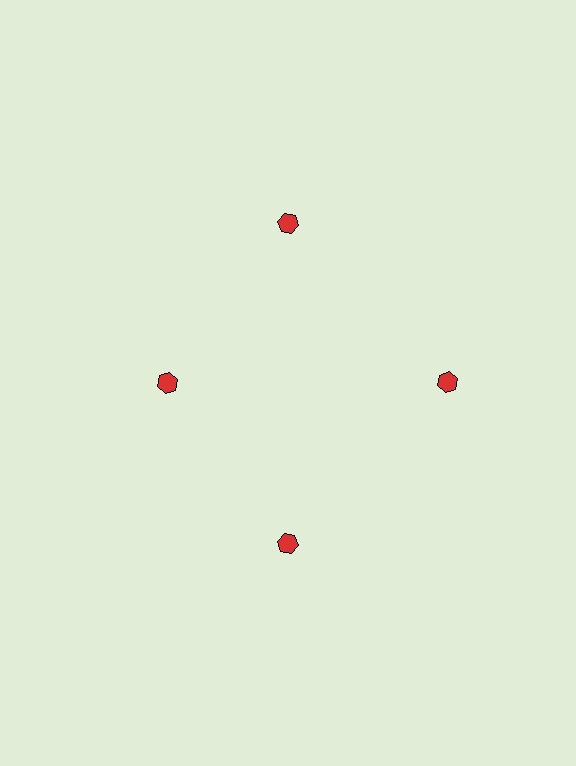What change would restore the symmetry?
The symmetry would be restored by moving it outward, back onto the ring so that all 4 hexagons sit at equal angles and equal distance from the center.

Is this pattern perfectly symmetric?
No. The 4 red hexagons are arranged in a ring, but one element near the 9 o'clock position is pulled inward toward the center, breaking the 4-fold rotational symmetry.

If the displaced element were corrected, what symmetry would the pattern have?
It would have 4-fold rotational symmetry — the pattern would map onto itself every 90 degrees.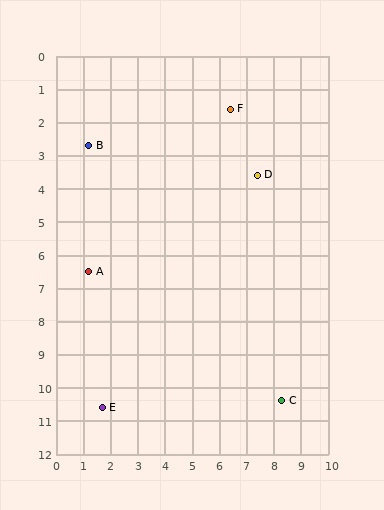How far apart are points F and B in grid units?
Points F and B are about 5.3 grid units apart.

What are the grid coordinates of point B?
Point B is at approximately (1.2, 2.7).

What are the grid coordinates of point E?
Point E is at approximately (1.7, 10.6).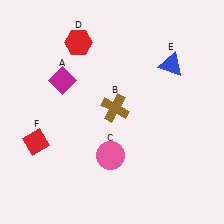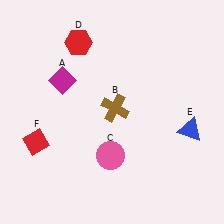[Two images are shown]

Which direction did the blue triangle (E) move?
The blue triangle (E) moved down.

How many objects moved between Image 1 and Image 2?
1 object moved between the two images.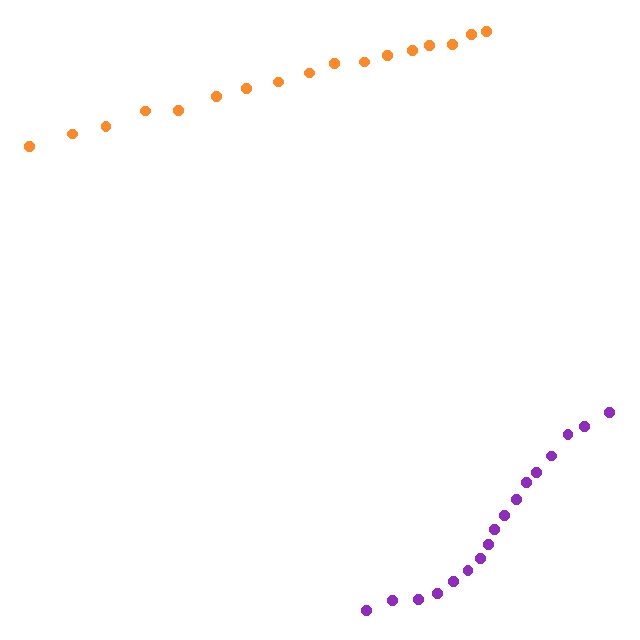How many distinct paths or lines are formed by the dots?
There are 2 distinct paths.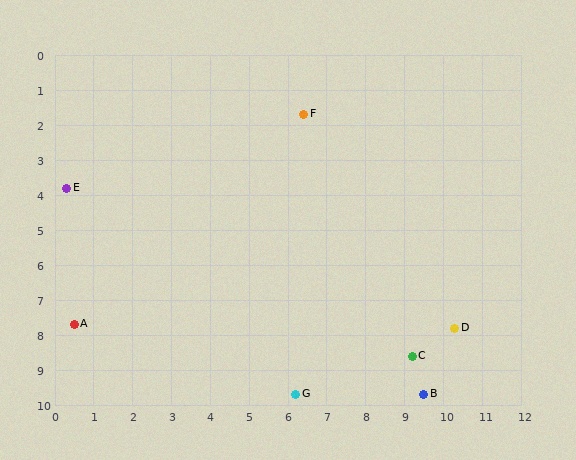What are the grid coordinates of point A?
Point A is at approximately (0.5, 7.7).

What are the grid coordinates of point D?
Point D is at approximately (10.3, 7.8).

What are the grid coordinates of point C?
Point C is at approximately (9.2, 8.6).